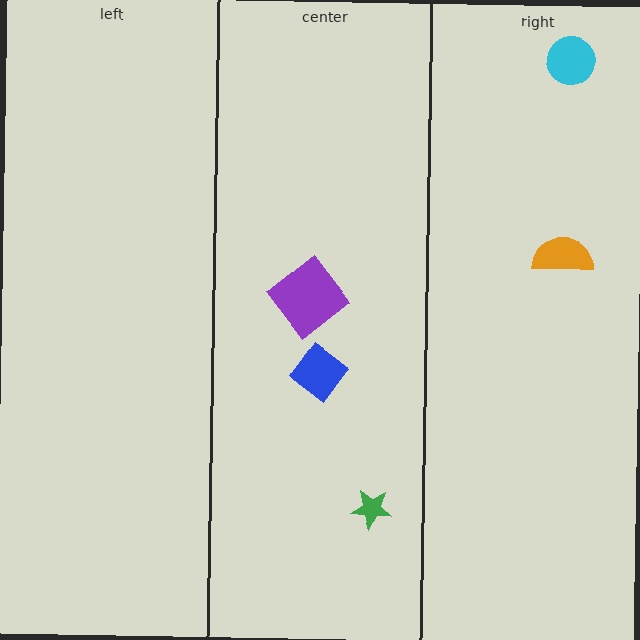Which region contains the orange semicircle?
The right region.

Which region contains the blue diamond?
The center region.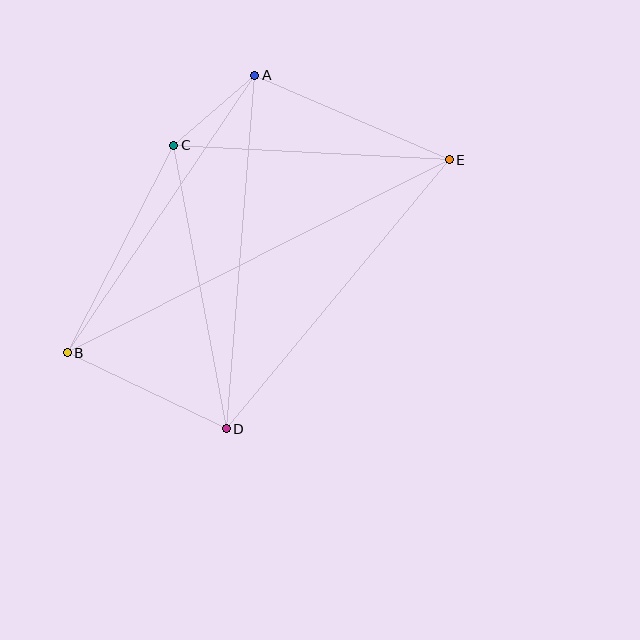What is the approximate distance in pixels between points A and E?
The distance between A and E is approximately 212 pixels.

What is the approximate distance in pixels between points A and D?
The distance between A and D is approximately 354 pixels.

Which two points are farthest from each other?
Points B and E are farthest from each other.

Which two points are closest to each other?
Points A and C are closest to each other.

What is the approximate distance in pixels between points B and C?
The distance between B and C is approximately 233 pixels.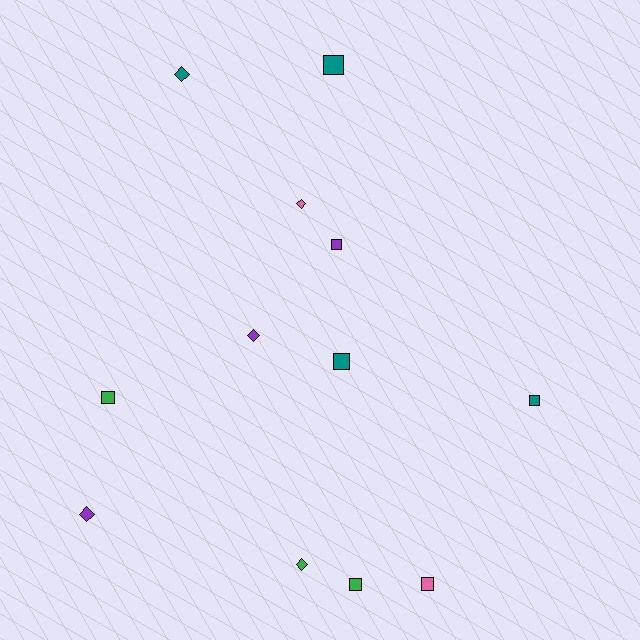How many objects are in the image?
There are 12 objects.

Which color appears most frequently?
Teal, with 4 objects.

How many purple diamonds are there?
There are 2 purple diamonds.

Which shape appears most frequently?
Square, with 7 objects.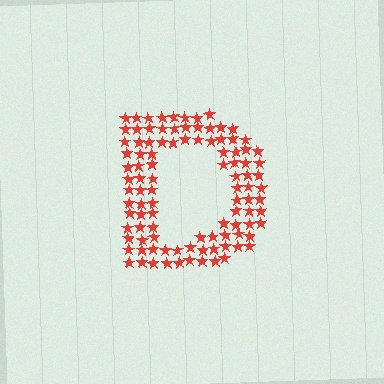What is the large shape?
The large shape is the letter D.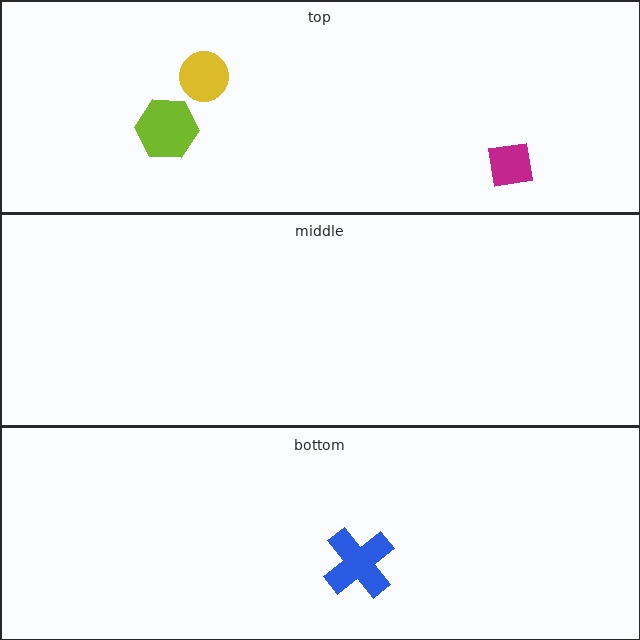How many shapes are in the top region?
3.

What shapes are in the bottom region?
The blue cross.